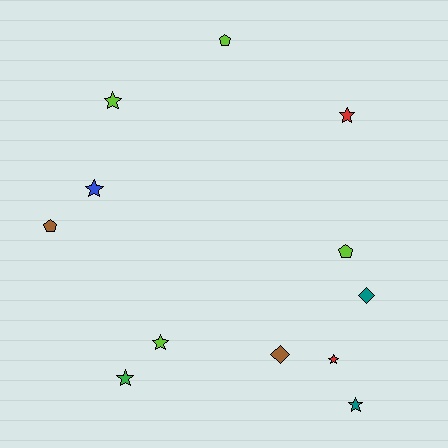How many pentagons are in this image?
There are 3 pentagons.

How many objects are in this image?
There are 12 objects.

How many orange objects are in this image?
There are no orange objects.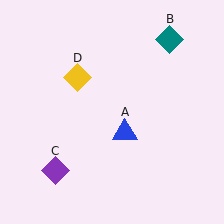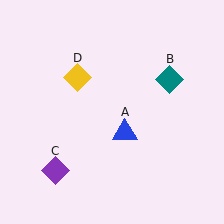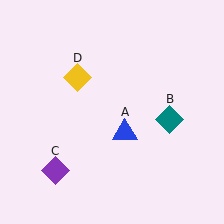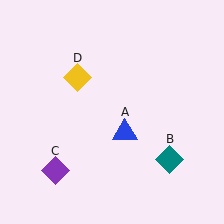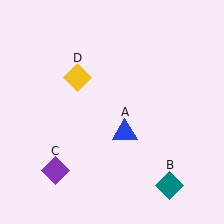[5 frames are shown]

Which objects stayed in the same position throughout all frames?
Blue triangle (object A) and purple diamond (object C) and yellow diamond (object D) remained stationary.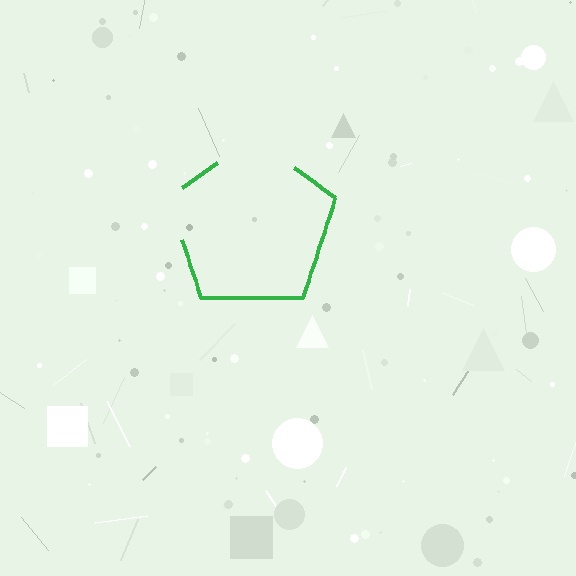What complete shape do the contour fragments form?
The contour fragments form a pentagon.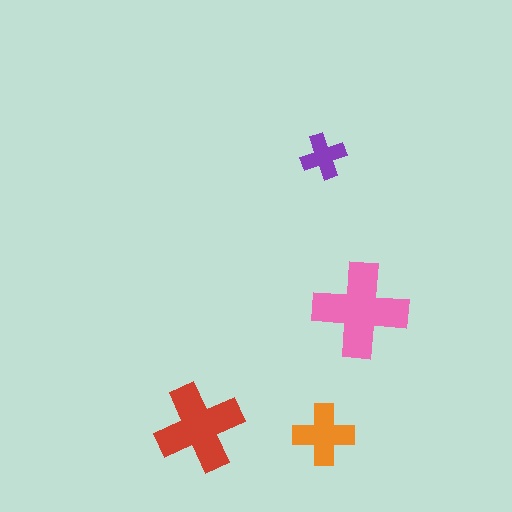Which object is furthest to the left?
The red cross is leftmost.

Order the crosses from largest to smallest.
the pink one, the red one, the orange one, the purple one.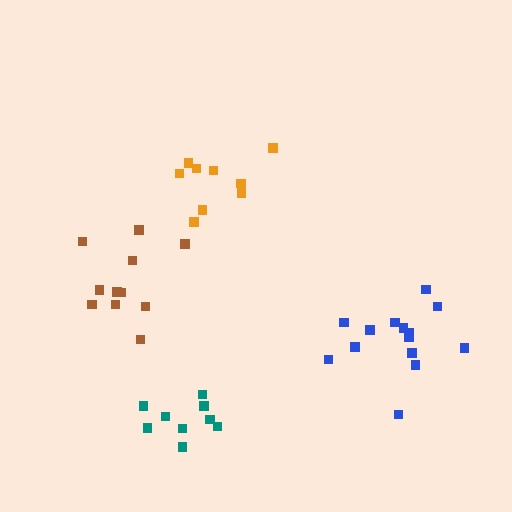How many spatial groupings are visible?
There are 4 spatial groupings.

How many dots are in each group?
Group 1: 11 dots, Group 2: 9 dots, Group 3: 9 dots, Group 4: 14 dots (43 total).